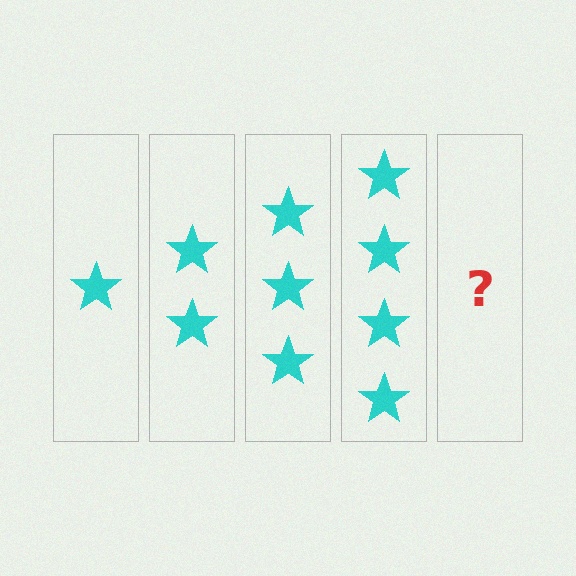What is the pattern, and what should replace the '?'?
The pattern is that each step adds one more star. The '?' should be 5 stars.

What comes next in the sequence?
The next element should be 5 stars.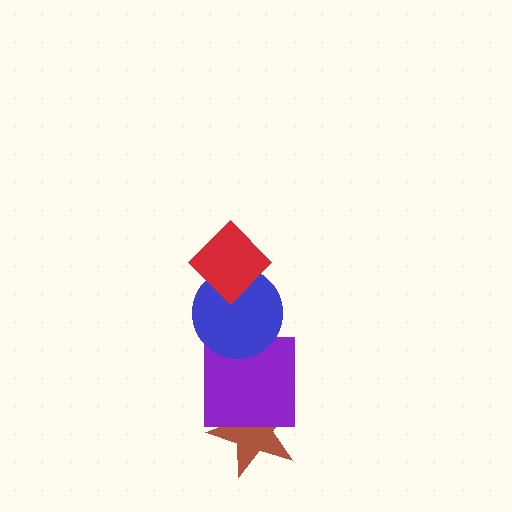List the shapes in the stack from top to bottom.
From top to bottom: the red diamond, the blue circle, the purple square, the brown star.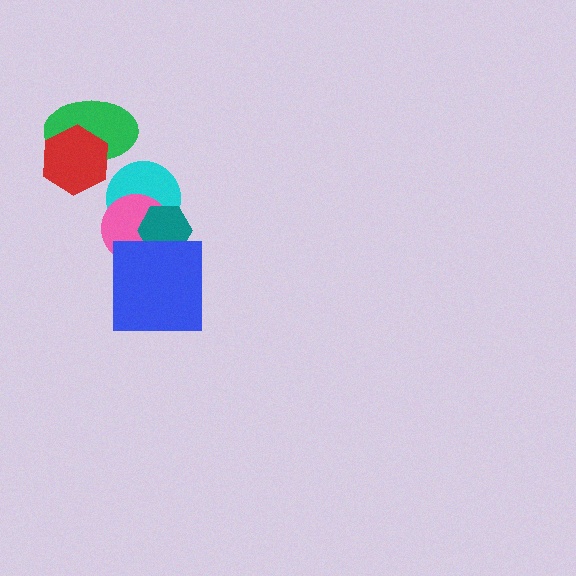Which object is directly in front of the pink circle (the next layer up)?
The teal hexagon is directly in front of the pink circle.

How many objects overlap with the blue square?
2 objects overlap with the blue square.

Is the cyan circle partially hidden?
Yes, it is partially covered by another shape.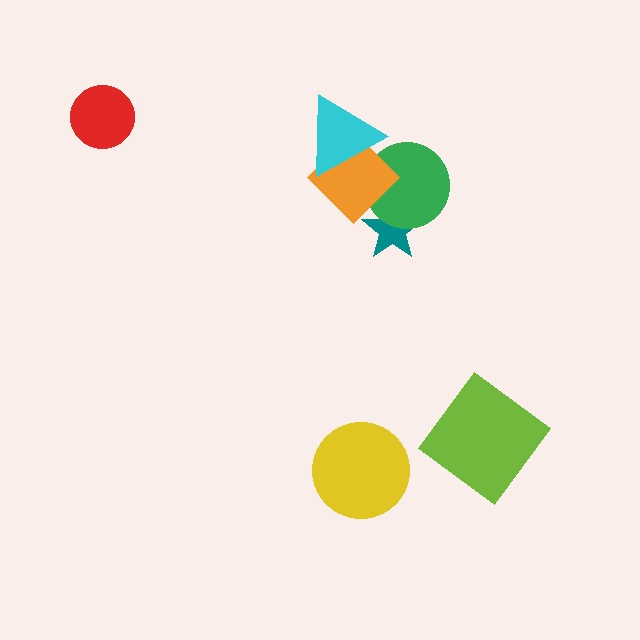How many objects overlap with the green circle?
2 objects overlap with the green circle.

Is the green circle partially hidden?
Yes, it is partially covered by another shape.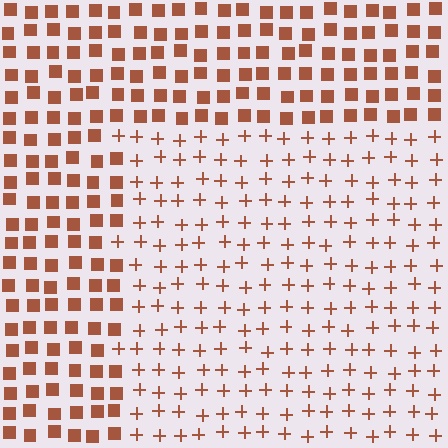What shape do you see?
I see a rectangle.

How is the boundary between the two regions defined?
The boundary is defined by a change in element shape: plus signs inside vs. squares outside. All elements share the same color and spacing.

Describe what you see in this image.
The image is filled with small brown elements arranged in a uniform grid. A rectangle-shaped region contains plus signs, while the surrounding area contains squares. The boundary is defined purely by the change in element shape.